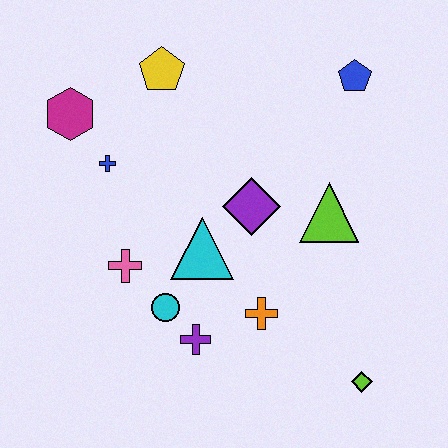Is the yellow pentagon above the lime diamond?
Yes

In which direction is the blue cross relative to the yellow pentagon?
The blue cross is below the yellow pentagon.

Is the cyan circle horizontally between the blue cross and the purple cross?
Yes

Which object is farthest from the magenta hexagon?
The lime diamond is farthest from the magenta hexagon.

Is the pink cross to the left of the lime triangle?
Yes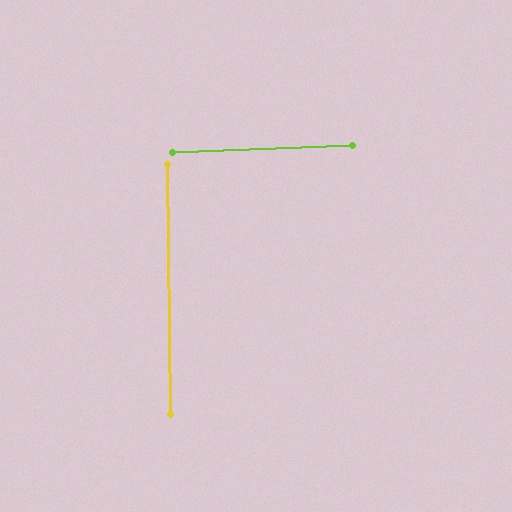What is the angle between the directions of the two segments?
Approximately 88 degrees.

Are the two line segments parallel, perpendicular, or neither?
Perpendicular — they meet at approximately 88°.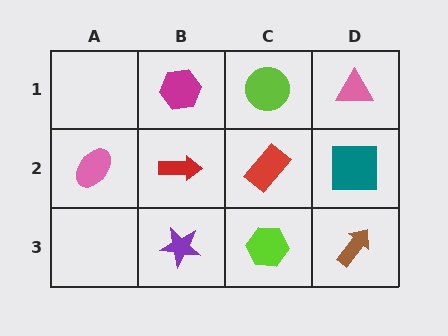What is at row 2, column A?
A pink ellipse.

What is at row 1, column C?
A lime circle.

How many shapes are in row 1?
3 shapes.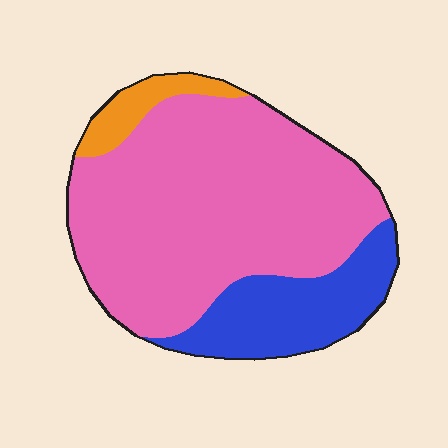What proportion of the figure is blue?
Blue covers 22% of the figure.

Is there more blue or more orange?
Blue.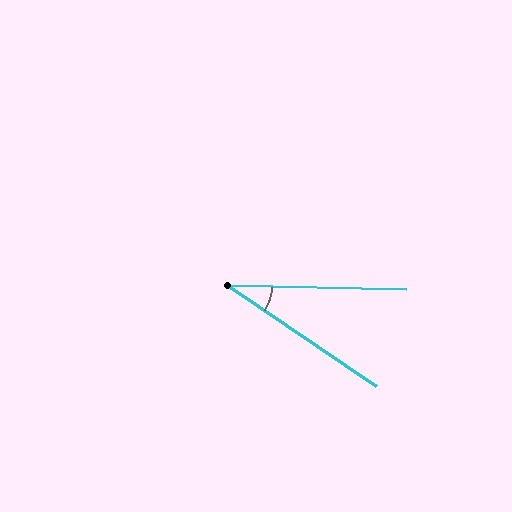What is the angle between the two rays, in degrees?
Approximately 33 degrees.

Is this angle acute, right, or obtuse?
It is acute.